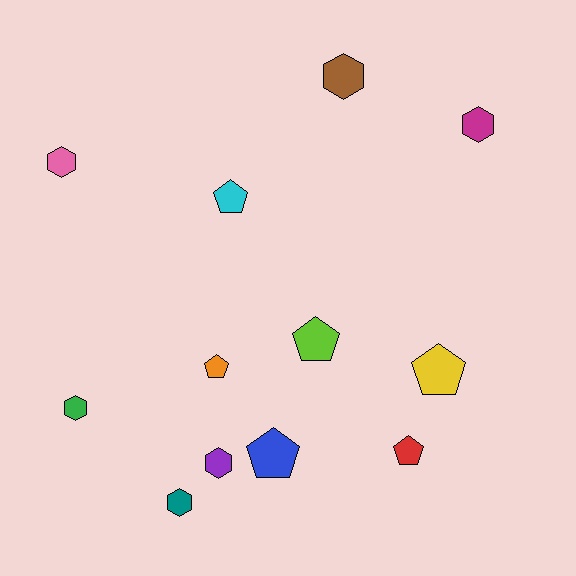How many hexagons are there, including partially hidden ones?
There are 6 hexagons.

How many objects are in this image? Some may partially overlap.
There are 12 objects.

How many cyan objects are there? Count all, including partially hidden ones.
There is 1 cyan object.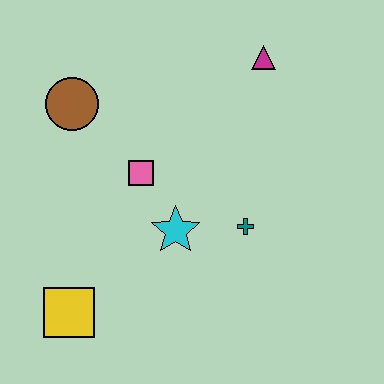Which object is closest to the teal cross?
The cyan star is closest to the teal cross.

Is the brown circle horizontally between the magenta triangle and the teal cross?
No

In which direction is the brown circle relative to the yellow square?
The brown circle is above the yellow square.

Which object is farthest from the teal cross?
The brown circle is farthest from the teal cross.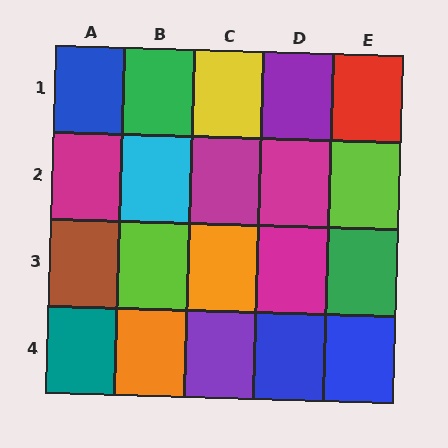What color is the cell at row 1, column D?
Purple.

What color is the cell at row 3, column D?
Magenta.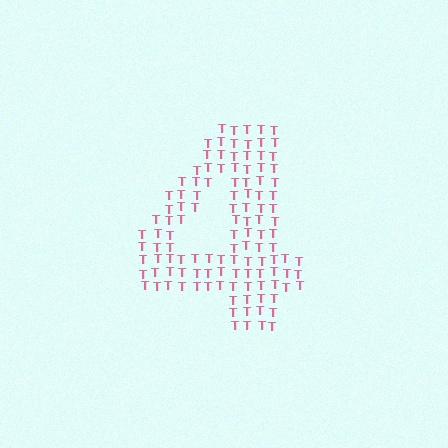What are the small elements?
The small elements are letter T's.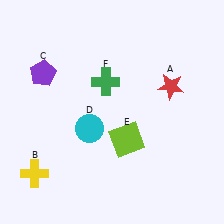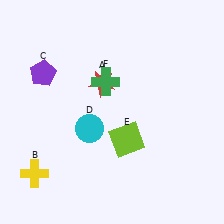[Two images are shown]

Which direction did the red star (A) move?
The red star (A) moved left.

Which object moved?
The red star (A) moved left.